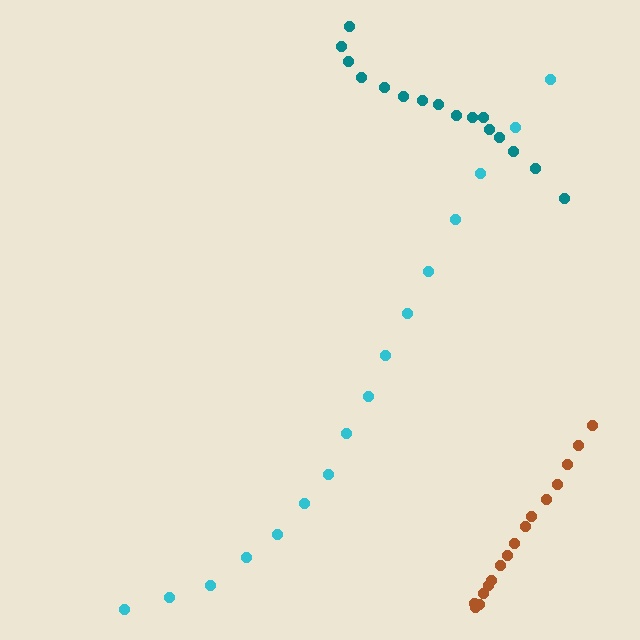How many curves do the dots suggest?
There are 3 distinct paths.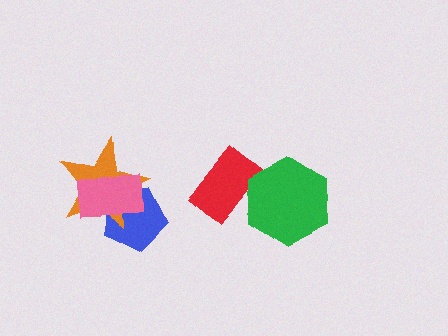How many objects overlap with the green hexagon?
1 object overlaps with the green hexagon.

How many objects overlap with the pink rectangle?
2 objects overlap with the pink rectangle.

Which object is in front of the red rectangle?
The green hexagon is in front of the red rectangle.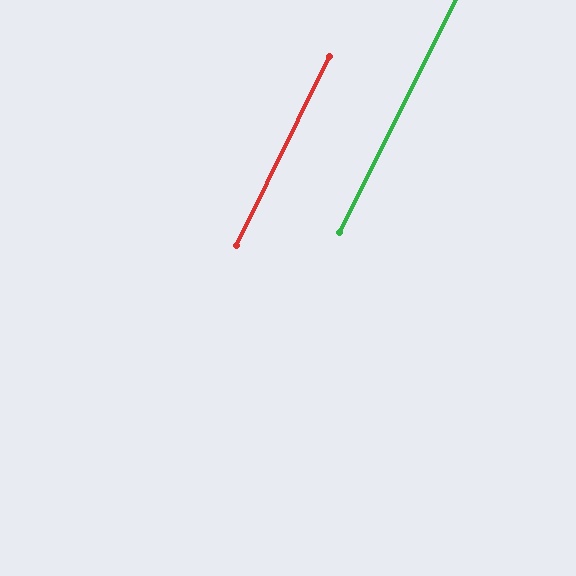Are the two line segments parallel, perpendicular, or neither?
Parallel — their directions differ by only 0.2°.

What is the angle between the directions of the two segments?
Approximately 0 degrees.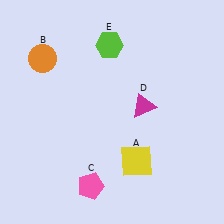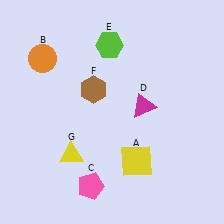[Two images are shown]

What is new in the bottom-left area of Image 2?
A yellow triangle (G) was added in the bottom-left area of Image 2.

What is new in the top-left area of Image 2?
A brown hexagon (F) was added in the top-left area of Image 2.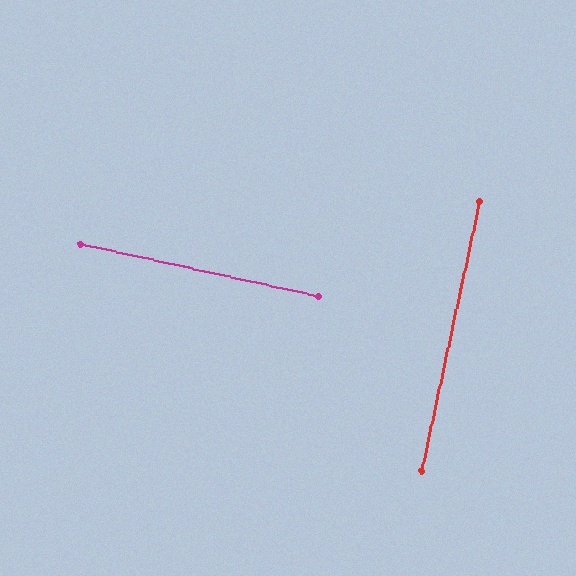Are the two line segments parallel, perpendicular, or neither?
Perpendicular — they meet at approximately 90°.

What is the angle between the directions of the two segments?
Approximately 90 degrees.